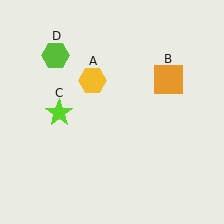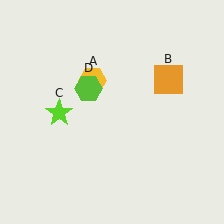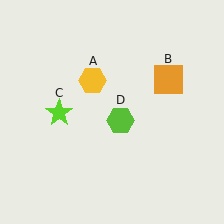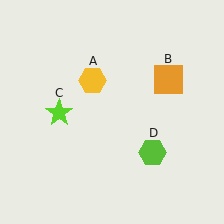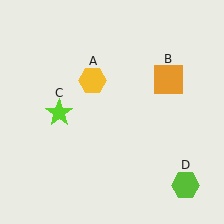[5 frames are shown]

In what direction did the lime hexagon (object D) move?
The lime hexagon (object D) moved down and to the right.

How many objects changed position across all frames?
1 object changed position: lime hexagon (object D).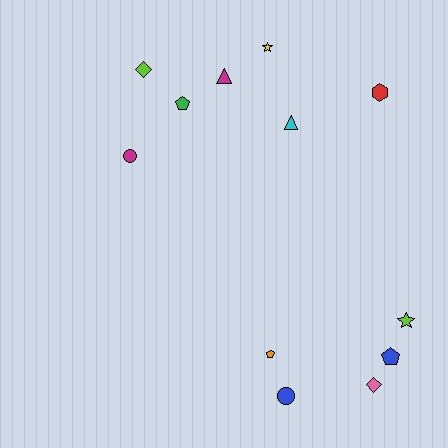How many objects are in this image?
There are 12 objects.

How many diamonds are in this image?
There are 2 diamonds.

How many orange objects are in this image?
There is 1 orange object.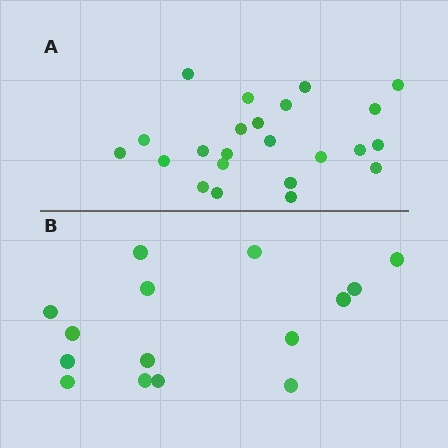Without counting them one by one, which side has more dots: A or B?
Region A (the top region) has more dots.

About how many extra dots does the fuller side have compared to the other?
Region A has roughly 8 or so more dots than region B.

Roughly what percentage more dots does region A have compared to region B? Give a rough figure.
About 55% more.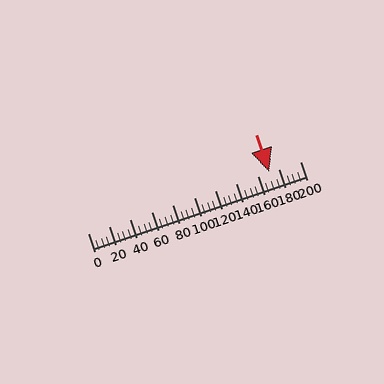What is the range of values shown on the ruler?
The ruler shows values from 0 to 200.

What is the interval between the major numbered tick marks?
The major tick marks are spaced 20 units apart.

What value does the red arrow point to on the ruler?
The red arrow points to approximately 171.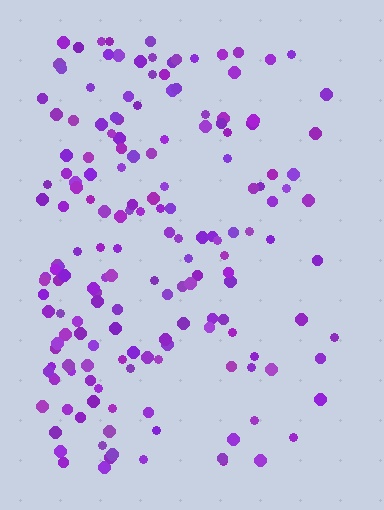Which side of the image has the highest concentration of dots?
The left.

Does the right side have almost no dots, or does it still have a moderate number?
Still a moderate number, just noticeably fewer than the left.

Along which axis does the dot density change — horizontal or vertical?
Horizontal.